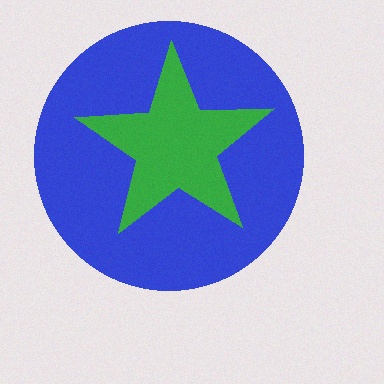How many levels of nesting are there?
2.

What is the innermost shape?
The green star.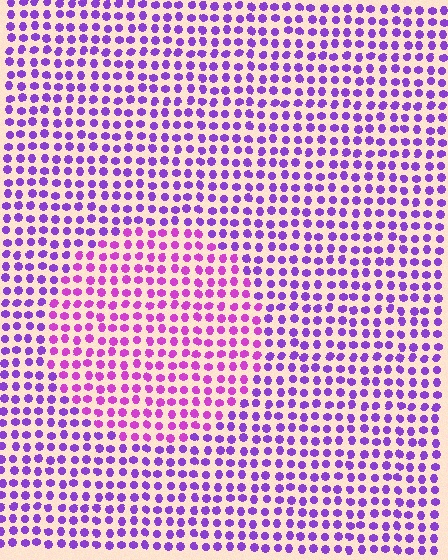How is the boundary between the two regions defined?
The boundary is defined purely by a slight shift in hue (about 29 degrees). Spacing, size, and orientation are identical on both sides.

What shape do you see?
I see a circle.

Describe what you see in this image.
The image is filled with small purple elements in a uniform arrangement. A circle-shaped region is visible where the elements are tinted to a slightly different hue, forming a subtle color boundary.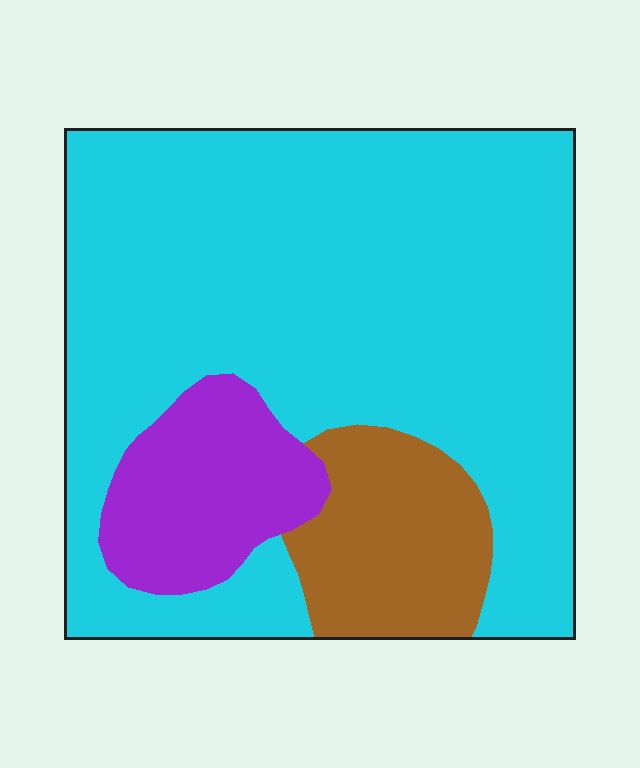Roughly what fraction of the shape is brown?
Brown takes up about one eighth (1/8) of the shape.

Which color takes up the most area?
Cyan, at roughly 75%.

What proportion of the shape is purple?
Purple takes up less than a sixth of the shape.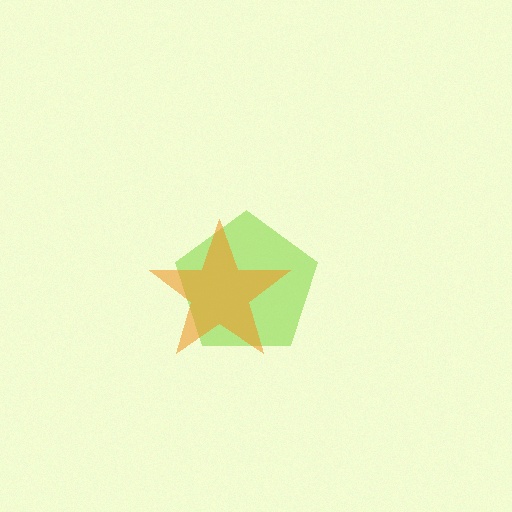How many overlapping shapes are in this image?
There are 2 overlapping shapes in the image.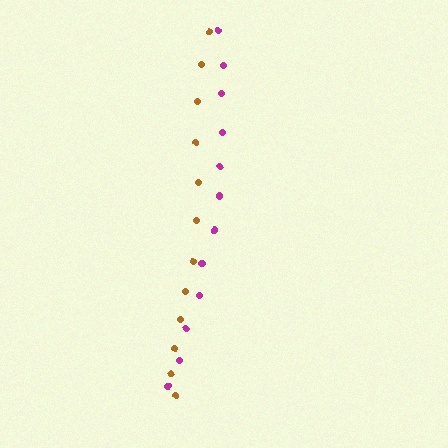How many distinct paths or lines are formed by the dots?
There are 2 distinct paths.